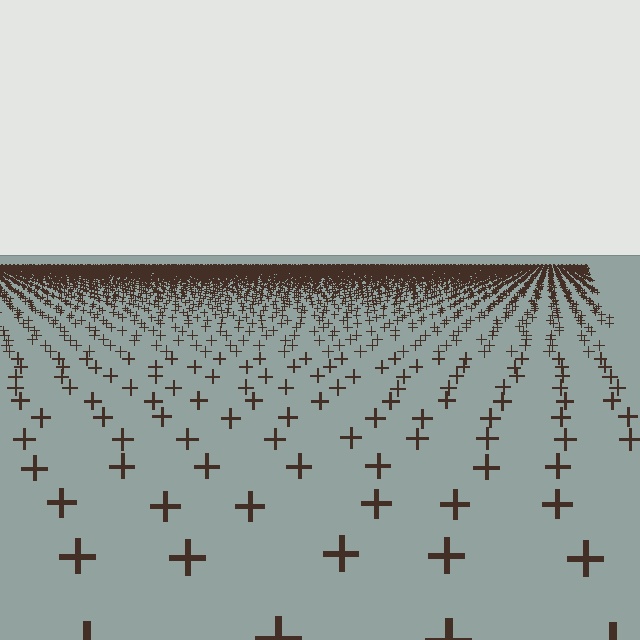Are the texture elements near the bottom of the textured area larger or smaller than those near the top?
Larger. Near the bottom, elements are closer to the viewer and appear at a bigger on-screen size.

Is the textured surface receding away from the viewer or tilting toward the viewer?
The surface is receding away from the viewer. Texture elements get smaller and denser toward the top.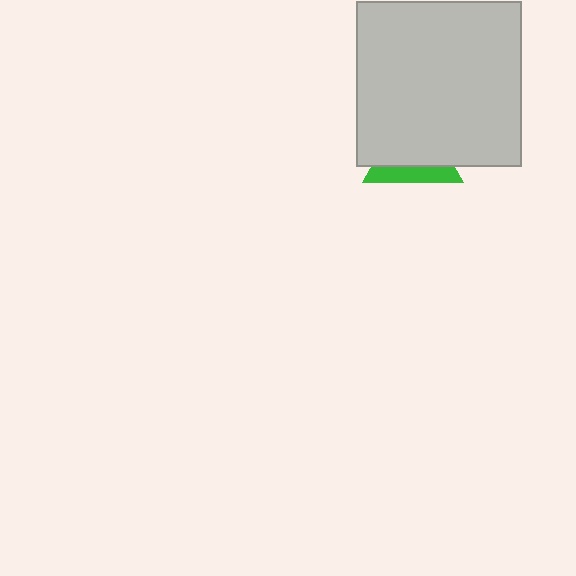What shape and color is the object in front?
The object in front is a light gray square.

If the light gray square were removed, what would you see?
You would see the complete green triangle.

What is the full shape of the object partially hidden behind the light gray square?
The partially hidden object is a green triangle.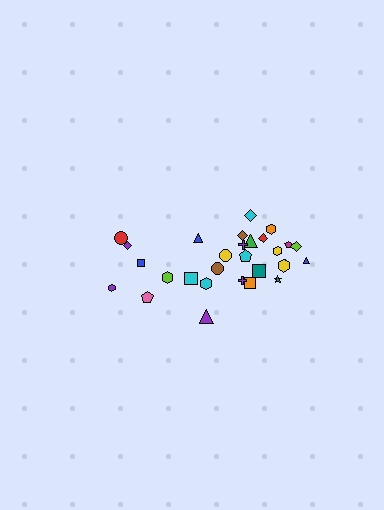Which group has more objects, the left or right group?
The right group.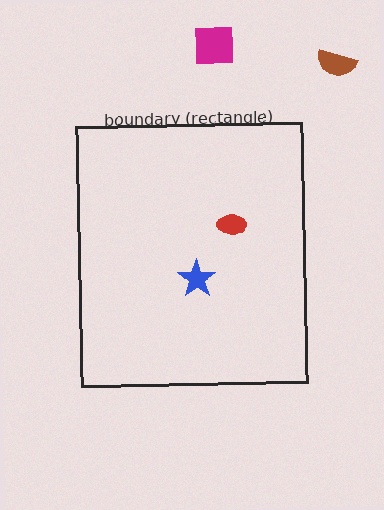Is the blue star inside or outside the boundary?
Inside.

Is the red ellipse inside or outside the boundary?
Inside.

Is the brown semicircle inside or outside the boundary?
Outside.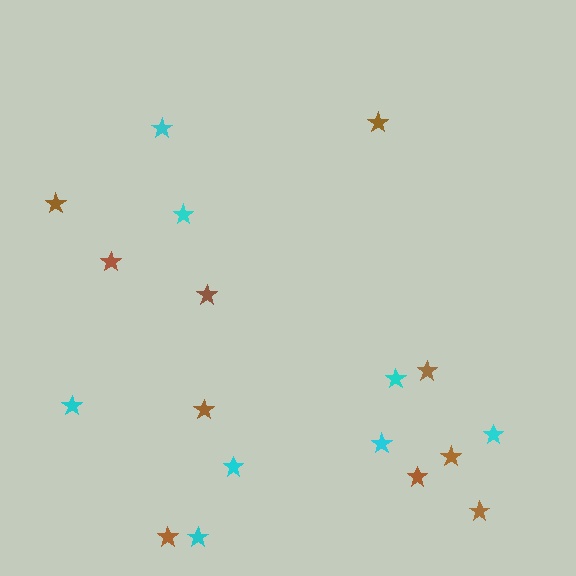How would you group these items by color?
There are 2 groups: one group of brown stars (10) and one group of cyan stars (8).